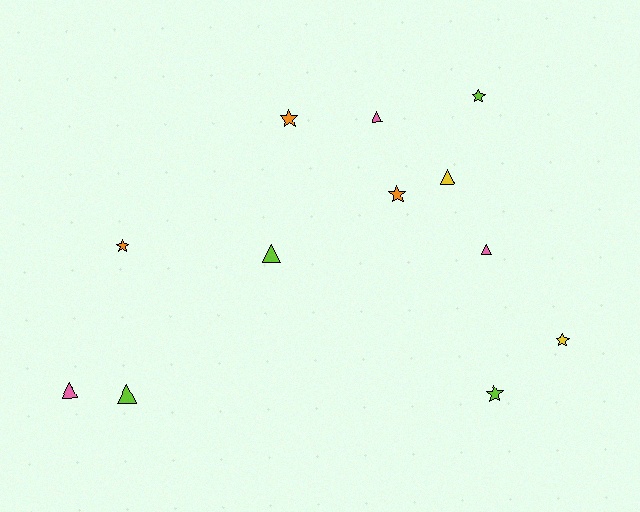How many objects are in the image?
There are 12 objects.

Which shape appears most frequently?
Triangle, with 6 objects.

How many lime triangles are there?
There are 2 lime triangles.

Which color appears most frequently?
Lime, with 4 objects.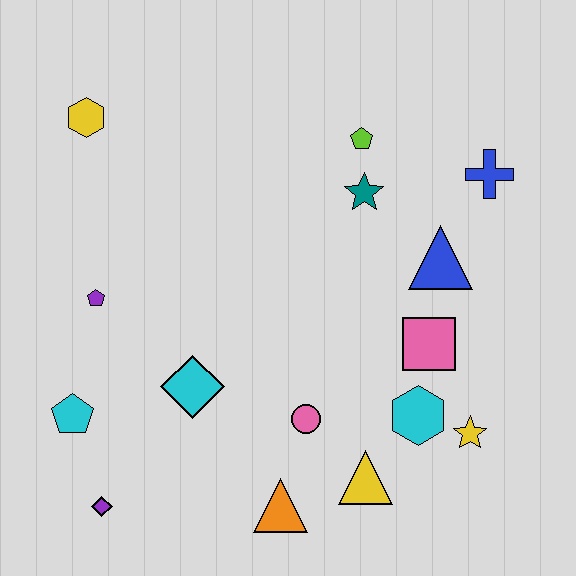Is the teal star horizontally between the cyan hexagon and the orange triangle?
Yes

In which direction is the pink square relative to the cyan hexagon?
The pink square is above the cyan hexagon.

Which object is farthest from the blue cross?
The purple diamond is farthest from the blue cross.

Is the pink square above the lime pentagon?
No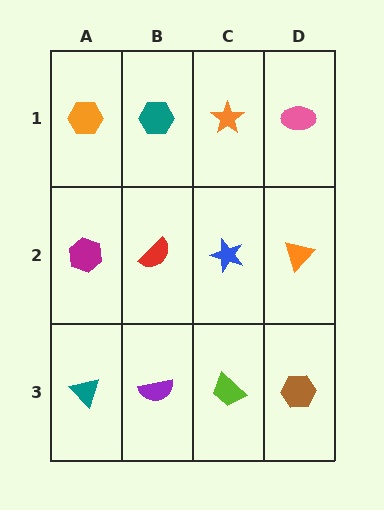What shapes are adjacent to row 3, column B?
A red semicircle (row 2, column B), a teal triangle (row 3, column A), a lime trapezoid (row 3, column C).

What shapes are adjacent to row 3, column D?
An orange triangle (row 2, column D), a lime trapezoid (row 3, column C).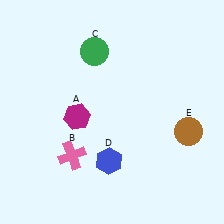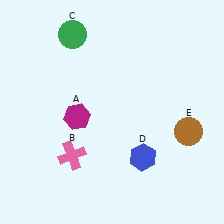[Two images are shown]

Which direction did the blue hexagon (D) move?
The blue hexagon (D) moved right.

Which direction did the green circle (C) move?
The green circle (C) moved left.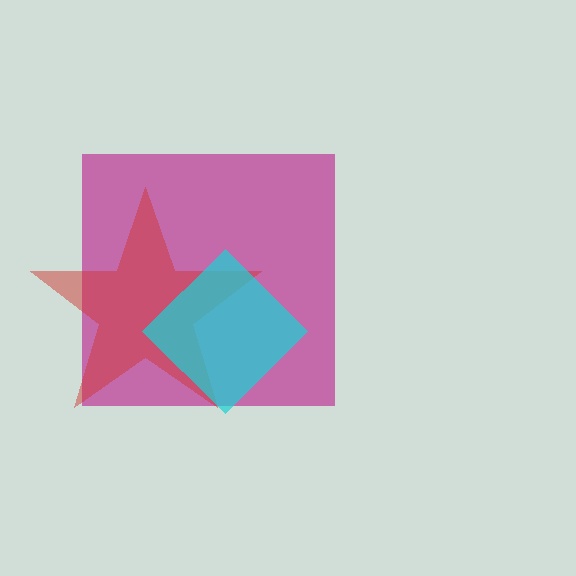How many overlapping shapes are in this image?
There are 3 overlapping shapes in the image.